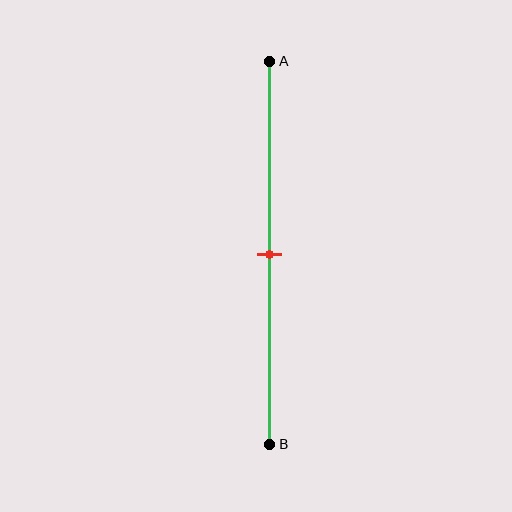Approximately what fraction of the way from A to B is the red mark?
The red mark is approximately 50% of the way from A to B.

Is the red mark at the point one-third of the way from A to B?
No, the mark is at about 50% from A, not at the 33% one-third point.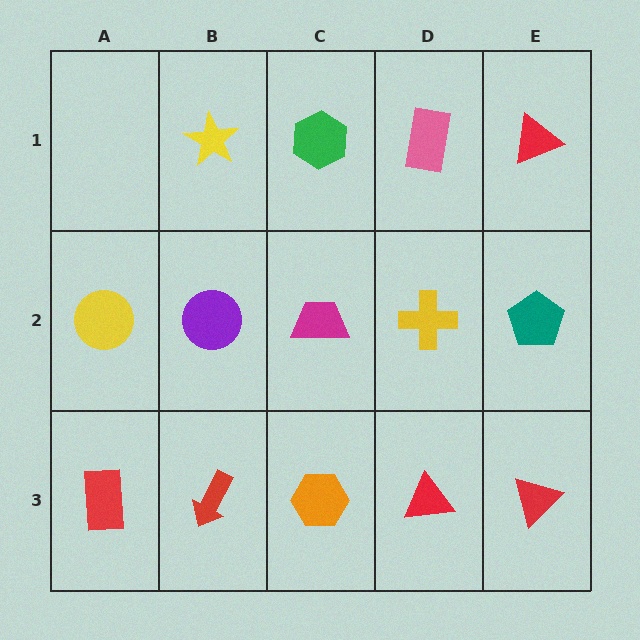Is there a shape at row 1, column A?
No, that cell is empty.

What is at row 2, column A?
A yellow circle.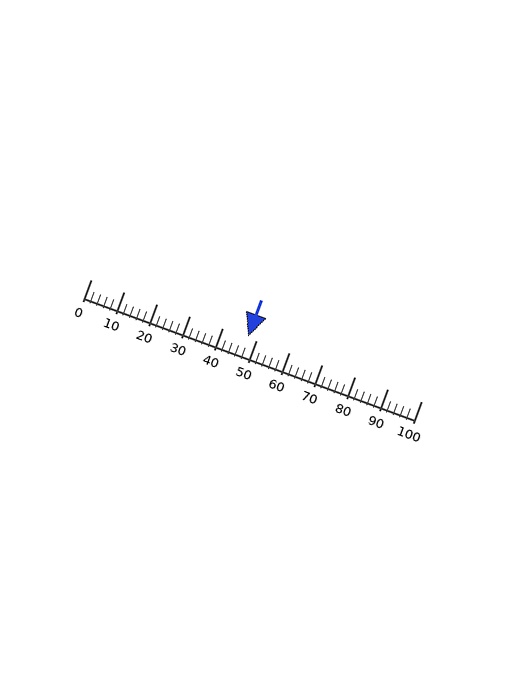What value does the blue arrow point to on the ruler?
The blue arrow points to approximately 48.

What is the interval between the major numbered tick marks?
The major tick marks are spaced 10 units apart.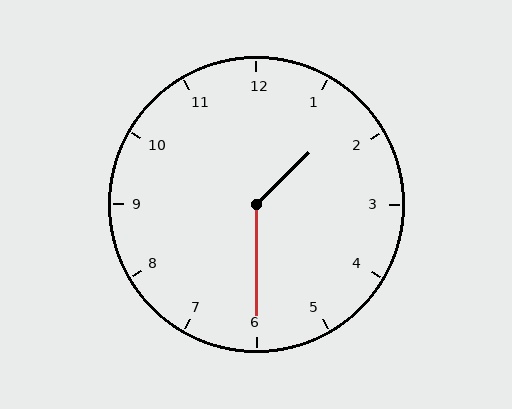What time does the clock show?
1:30.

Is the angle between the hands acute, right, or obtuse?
It is obtuse.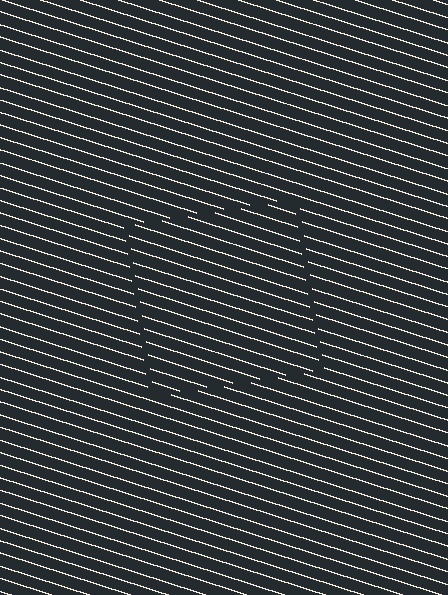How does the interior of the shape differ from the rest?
The interior of the shape contains the same grating, shifted by half a period — the contour is defined by the phase discontinuity where line-ends from the inner and outer gratings abut.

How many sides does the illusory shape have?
4 sides — the line-ends trace a square.